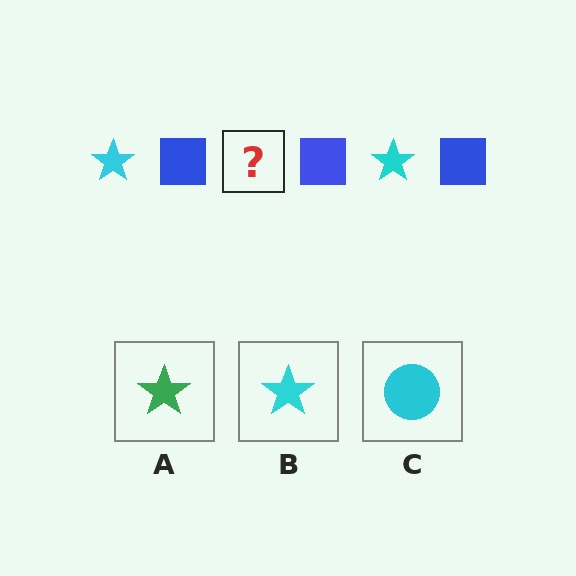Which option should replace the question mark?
Option B.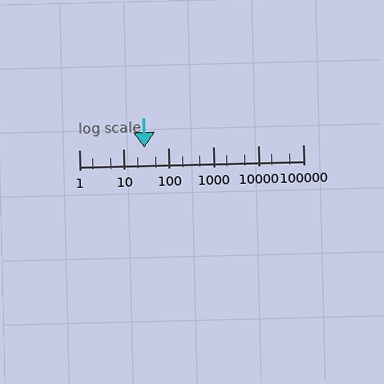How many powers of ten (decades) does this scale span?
The scale spans 5 decades, from 1 to 100000.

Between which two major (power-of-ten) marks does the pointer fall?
The pointer is between 10 and 100.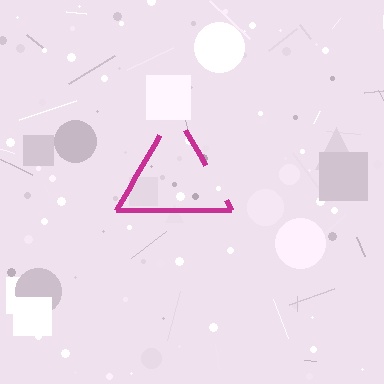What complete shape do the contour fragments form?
The contour fragments form a triangle.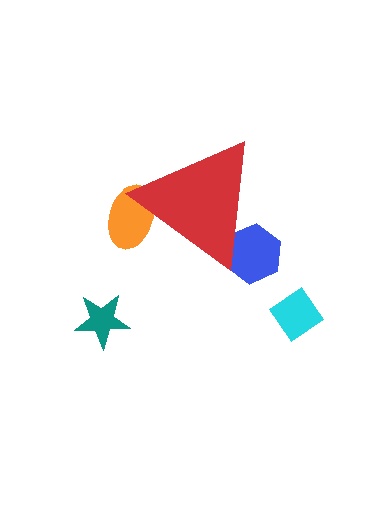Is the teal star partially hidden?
No, the teal star is fully visible.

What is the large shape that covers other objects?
A red triangle.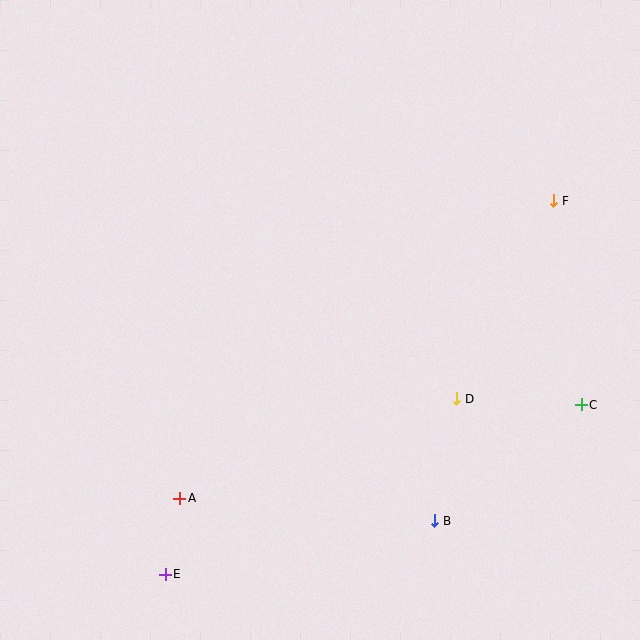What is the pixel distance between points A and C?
The distance between A and C is 412 pixels.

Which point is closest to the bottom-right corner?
Point B is closest to the bottom-right corner.